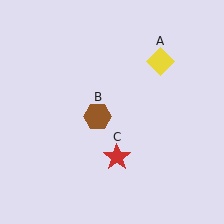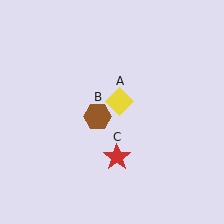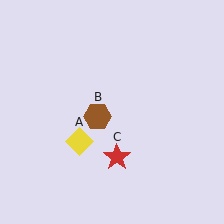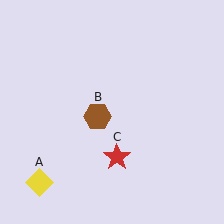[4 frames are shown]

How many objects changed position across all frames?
1 object changed position: yellow diamond (object A).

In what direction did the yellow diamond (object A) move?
The yellow diamond (object A) moved down and to the left.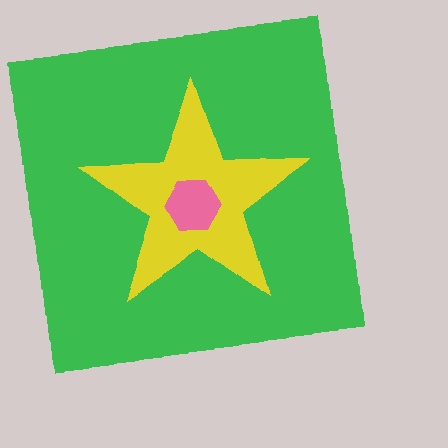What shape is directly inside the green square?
The yellow star.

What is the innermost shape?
The pink hexagon.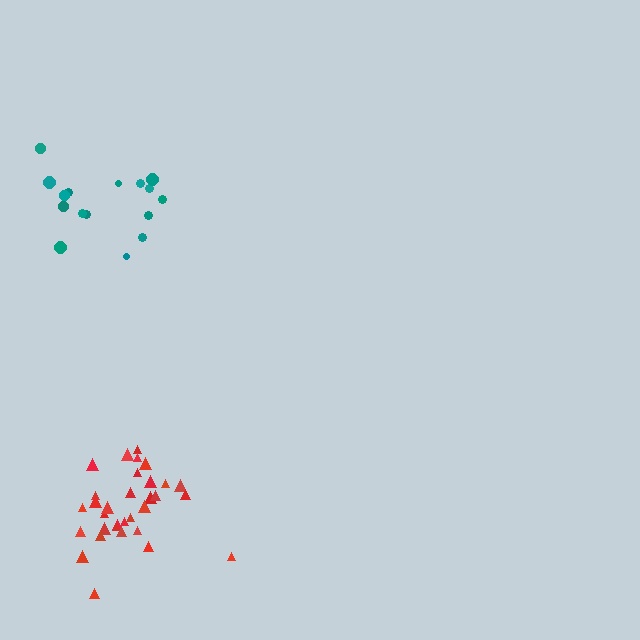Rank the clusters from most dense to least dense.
red, teal.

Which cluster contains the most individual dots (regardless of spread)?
Red (32).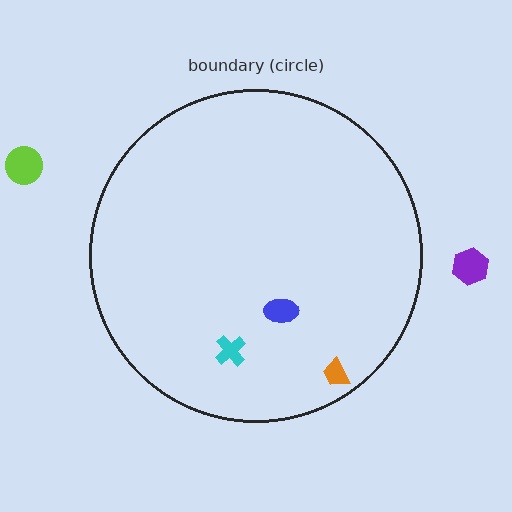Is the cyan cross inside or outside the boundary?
Inside.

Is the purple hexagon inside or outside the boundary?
Outside.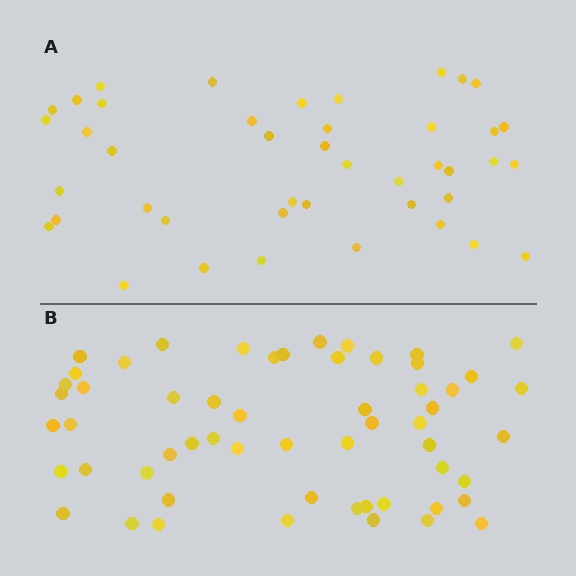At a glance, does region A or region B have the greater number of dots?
Region B (the bottom region) has more dots.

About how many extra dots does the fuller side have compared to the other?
Region B has approximately 15 more dots than region A.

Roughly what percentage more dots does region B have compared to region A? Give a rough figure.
About 35% more.